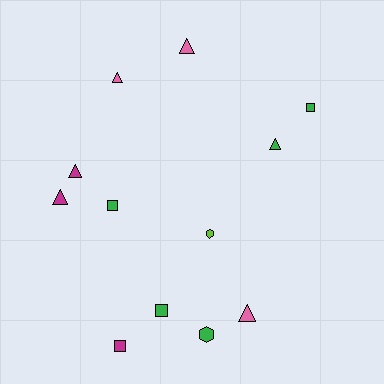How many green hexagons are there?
There is 1 green hexagon.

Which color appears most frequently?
Green, with 5 objects.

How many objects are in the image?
There are 12 objects.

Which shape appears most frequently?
Triangle, with 6 objects.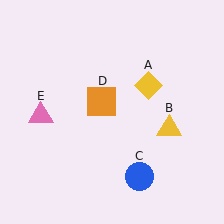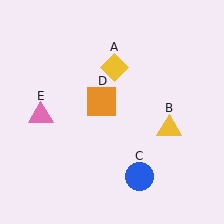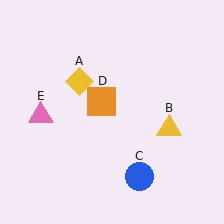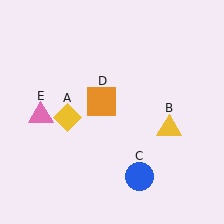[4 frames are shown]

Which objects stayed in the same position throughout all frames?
Yellow triangle (object B) and blue circle (object C) and orange square (object D) and pink triangle (object E) remained stationary.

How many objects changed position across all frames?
1 object changed position: yellow diamond (object A).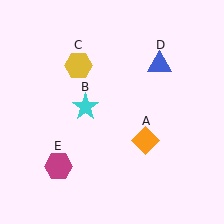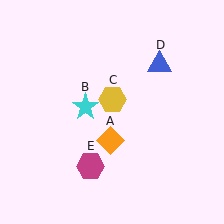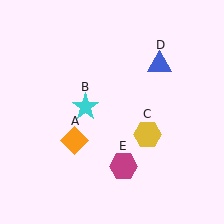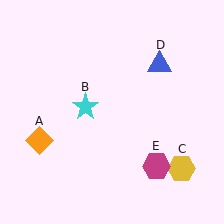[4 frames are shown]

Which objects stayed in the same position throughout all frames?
Cyan star (object B) and blue triangle (object D) remained stationary.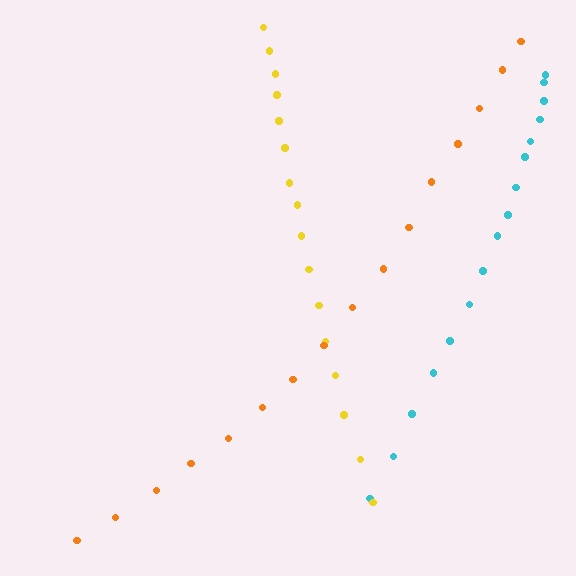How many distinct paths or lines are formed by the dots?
There are 3 distinct paths.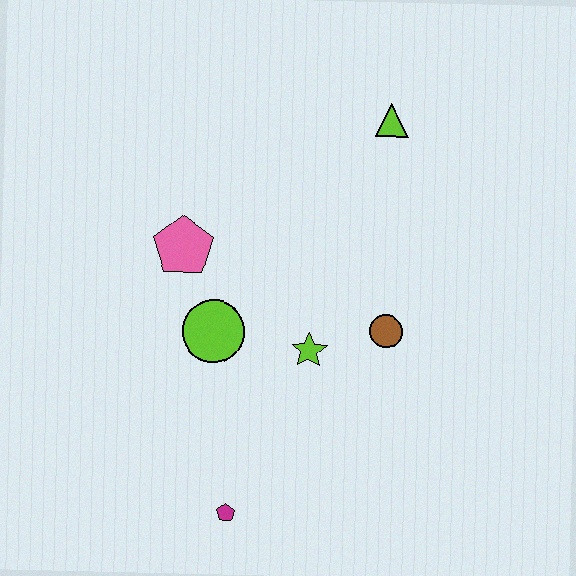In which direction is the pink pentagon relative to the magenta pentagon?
The pink pentagon is above the magenta pentagon.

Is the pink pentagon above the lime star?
Yes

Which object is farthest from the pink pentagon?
The magenta pentagon is farthest from the pink pentagon.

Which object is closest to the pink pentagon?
The lime circle is closest to the pink pentagon.